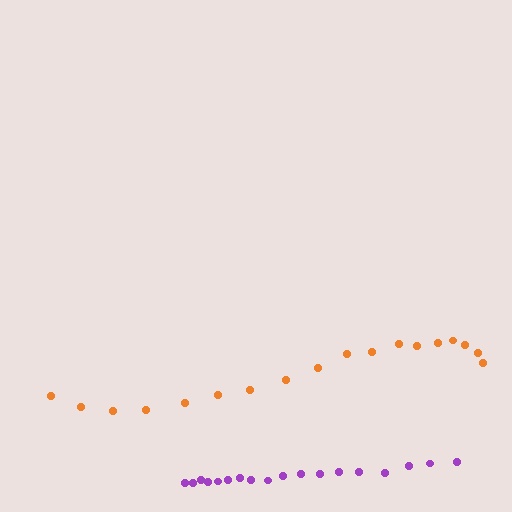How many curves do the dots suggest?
There are 2 distinct paths.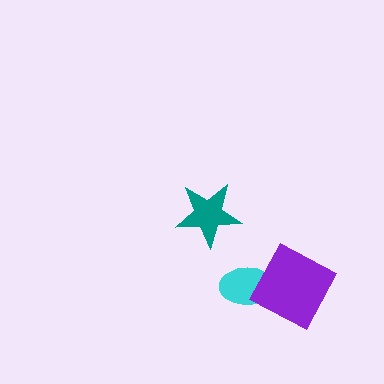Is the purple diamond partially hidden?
No, no other shape covers it.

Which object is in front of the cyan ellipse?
The purple diamond is in front of the cyan ellipse.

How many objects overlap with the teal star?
0 objects overlap with the teal star.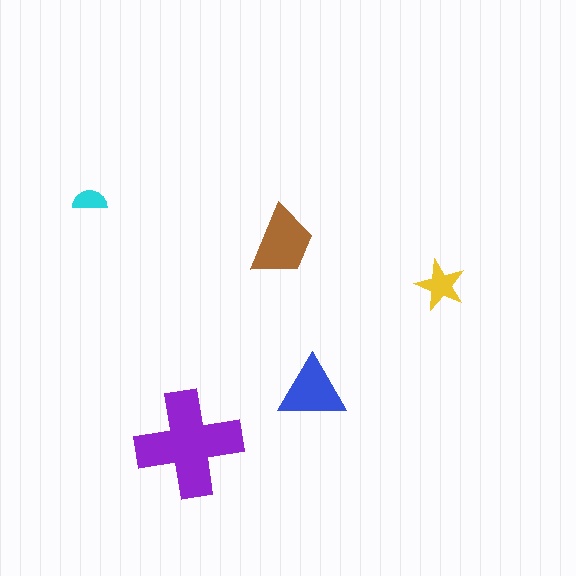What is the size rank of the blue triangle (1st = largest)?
3rd.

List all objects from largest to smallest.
The purple cross, the brown trapezoid, the blue triangle, the yellow star, the cyan semicircle.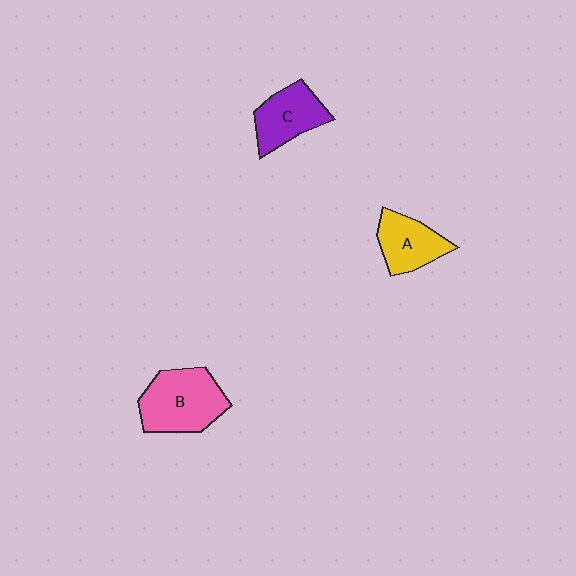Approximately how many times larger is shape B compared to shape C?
Approximately 1.4 times.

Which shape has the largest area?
Shape B (pink).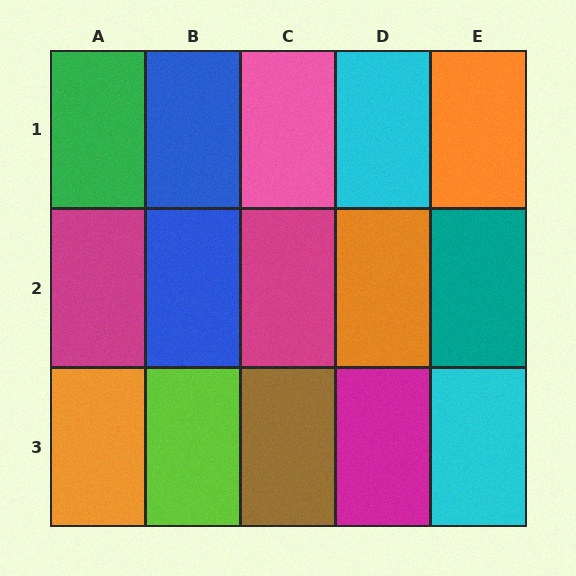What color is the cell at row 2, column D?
Orange.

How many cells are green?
1 cell is green.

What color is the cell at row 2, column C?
Magenta.